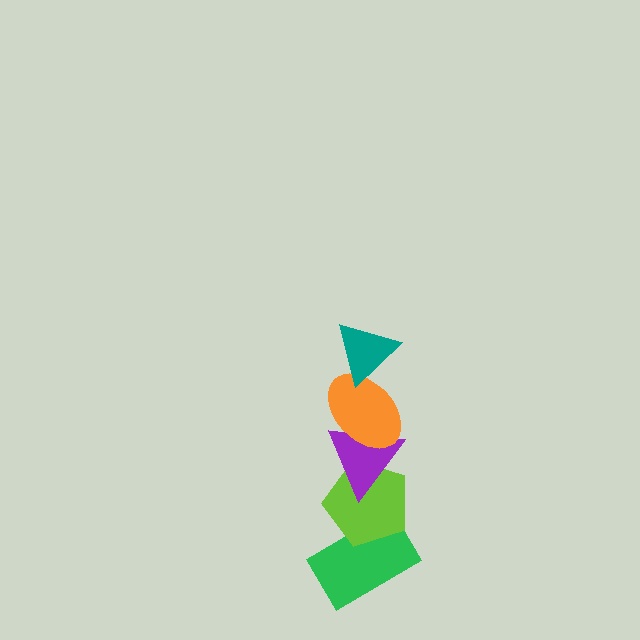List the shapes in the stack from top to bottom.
From top to bottom: the teal triangle, the orange ellipse, the purple triangle, the lime pentagon, the green rectangle.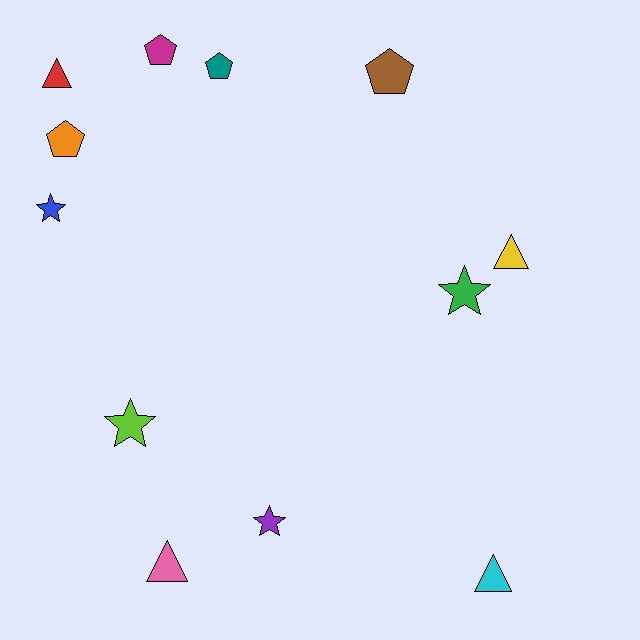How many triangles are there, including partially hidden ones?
There are 4 triangles.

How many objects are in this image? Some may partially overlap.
There are 12 objects.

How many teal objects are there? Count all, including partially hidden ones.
There is 1 teal object.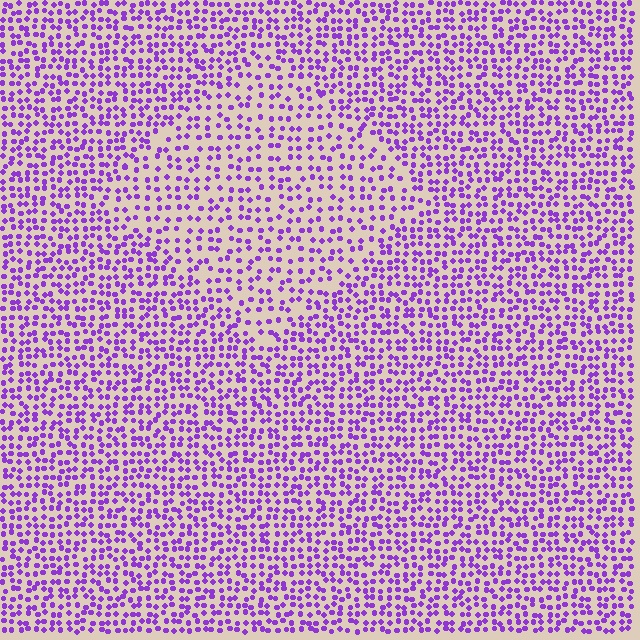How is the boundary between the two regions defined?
The boundary is defined by a change in element density (approximately 1.6x ratio). All elements are the same color, size, and shape.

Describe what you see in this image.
The image contains small purple elements arranged at two different densities. A diamond-shaped region is visible where the elements are less densely packed than the surrounding area.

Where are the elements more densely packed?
The elements are more densely packed outside the diamond boundary.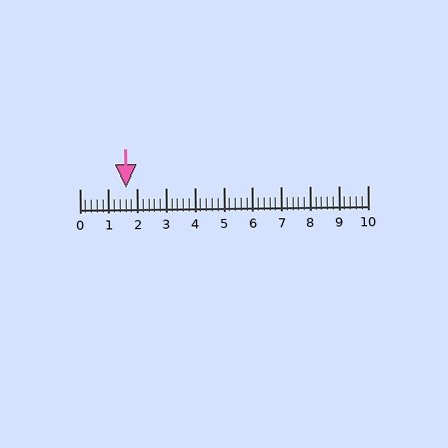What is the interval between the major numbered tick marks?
The major tick marks are spaced 1 units apart.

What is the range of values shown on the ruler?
The ruler shows values from 0 to 10.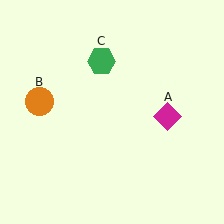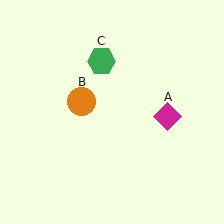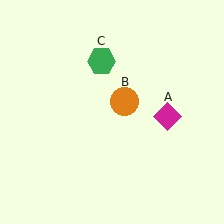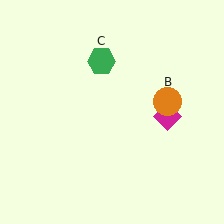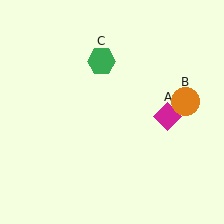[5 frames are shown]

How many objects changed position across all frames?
1 object changed position: orange circle (object B).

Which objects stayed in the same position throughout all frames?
Magenta diamond (object A) and green hexagon (object C) remained stationary.